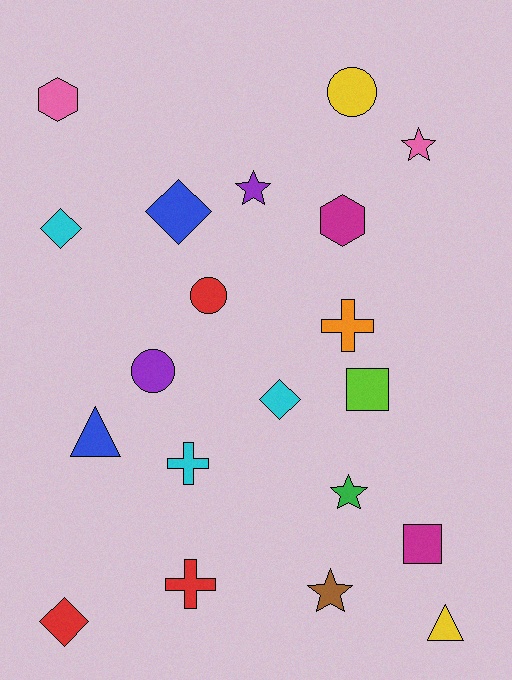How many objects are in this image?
There are 20 objects.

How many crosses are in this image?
There are 3 crosses.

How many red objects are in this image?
There are 3 red objects.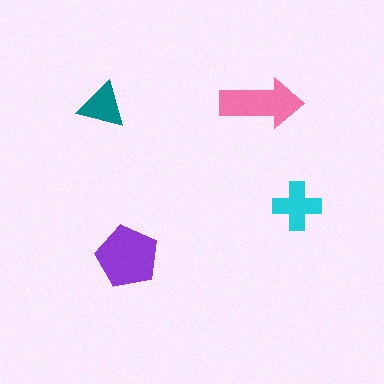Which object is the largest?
The purple pentagon.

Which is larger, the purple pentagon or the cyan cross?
The purple pentagon.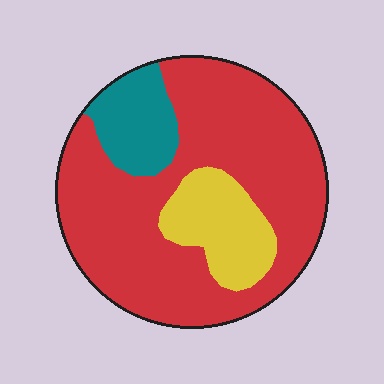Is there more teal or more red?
Red.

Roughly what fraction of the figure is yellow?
Yellow takes up about one sixth (1/6) of the figure.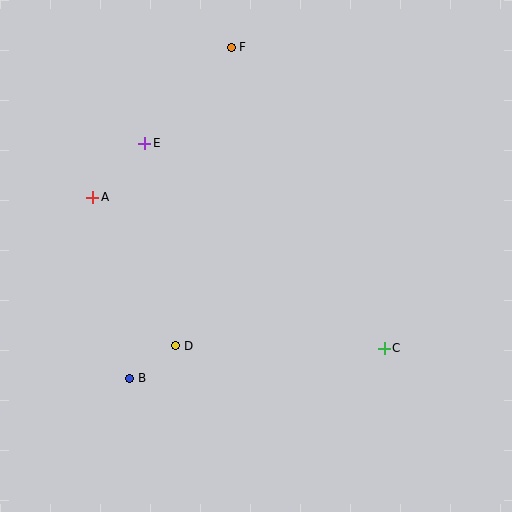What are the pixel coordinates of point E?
Point E is at (145, 143).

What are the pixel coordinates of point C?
Point C is at (384, 348).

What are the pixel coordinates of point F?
Point F is at (231, 47).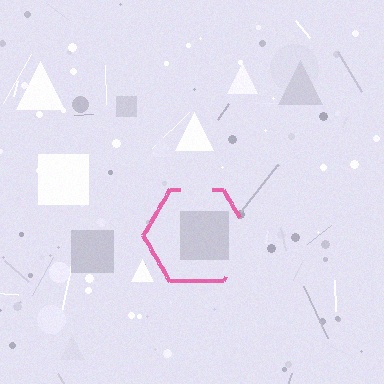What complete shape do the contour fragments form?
The contour fragments form a hexagon.